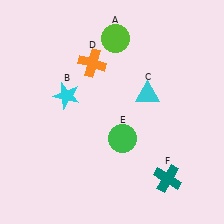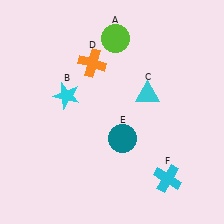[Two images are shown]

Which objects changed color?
E changed from green to teal. F changed from teal to cyan.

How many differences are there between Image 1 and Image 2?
There are 2 differences between the two images.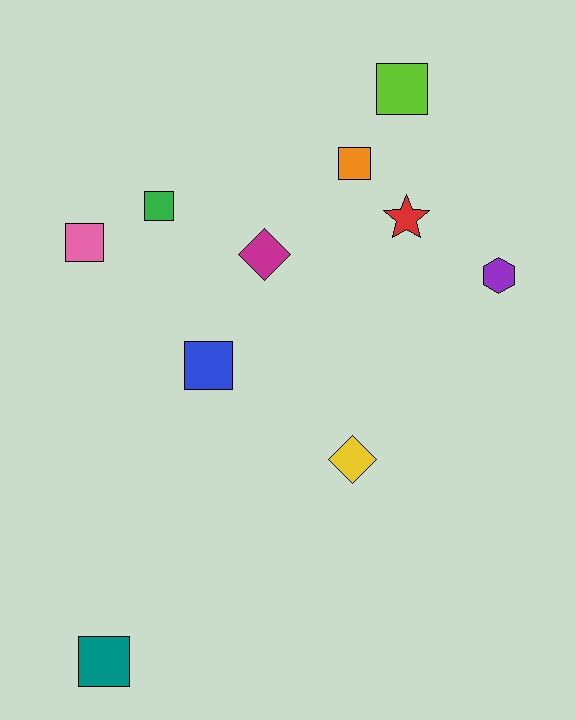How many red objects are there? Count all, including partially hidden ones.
There is 1 red object.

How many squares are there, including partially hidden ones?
There are 6 squares.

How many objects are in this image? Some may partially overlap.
There are 10 objects.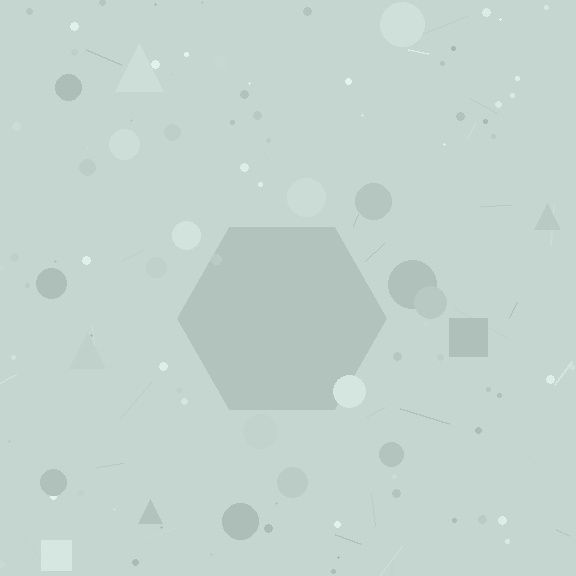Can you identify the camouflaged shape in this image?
The camouflaged shape is a hexagon.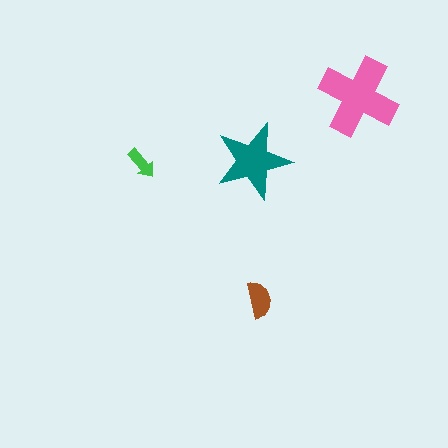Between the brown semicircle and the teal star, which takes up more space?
The teal star.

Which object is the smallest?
The green arrow.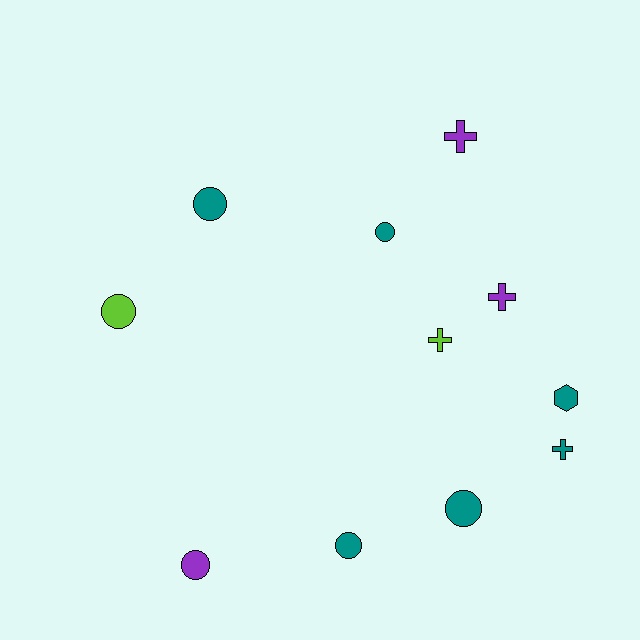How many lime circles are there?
There is 1 lime circle.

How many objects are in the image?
There are 11 objects.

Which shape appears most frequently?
Circle, with 6 objects.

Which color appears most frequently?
Teal, with 6 objects.